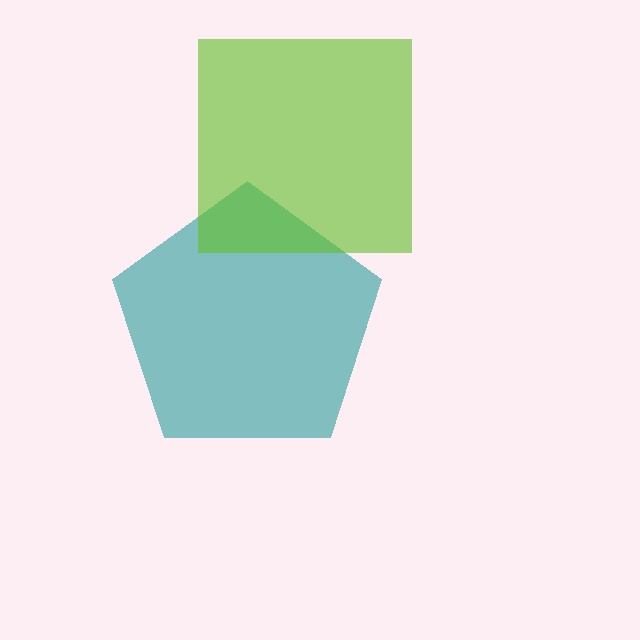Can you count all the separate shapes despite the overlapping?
Yes, there are 2 separate shapes.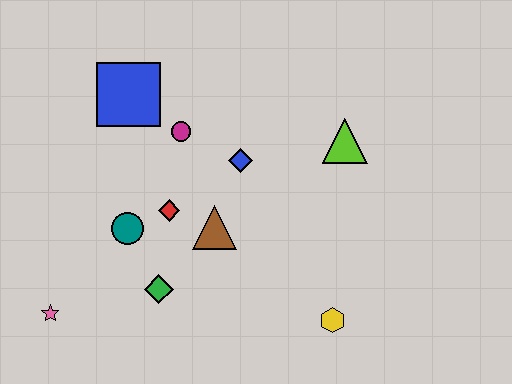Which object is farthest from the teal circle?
The lime triangle is farthest from the teal circle.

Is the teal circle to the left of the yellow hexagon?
Yes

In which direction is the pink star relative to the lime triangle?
The pink star is to the left of the lime triangle.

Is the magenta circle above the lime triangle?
Yes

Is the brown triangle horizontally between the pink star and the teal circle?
No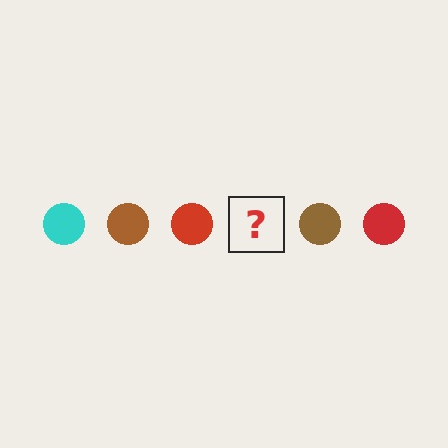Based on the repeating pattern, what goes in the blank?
The blank should be a cyan circle.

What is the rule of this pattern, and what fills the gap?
The rule is that the pattern cycles through cyan, brown, red circles. The gap should be filled with a cyan circle.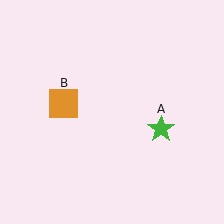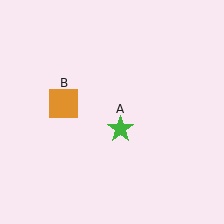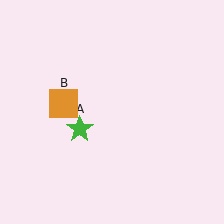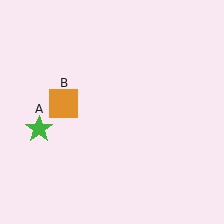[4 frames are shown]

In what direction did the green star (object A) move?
The green star (object A) moved left.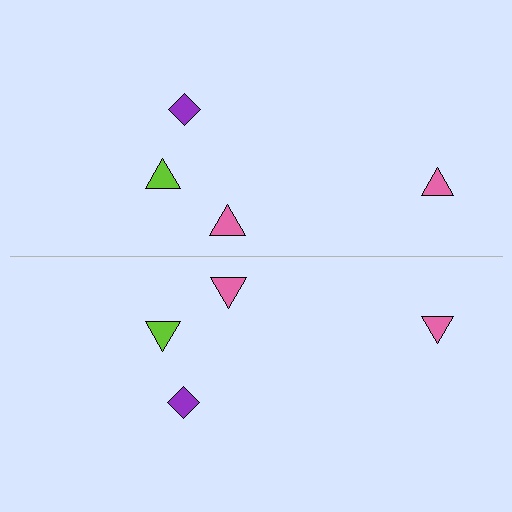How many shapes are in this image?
There are 8 shapes in this image.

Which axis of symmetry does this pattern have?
The pattern has a horizontal axis of symmetry running through the center of the image.